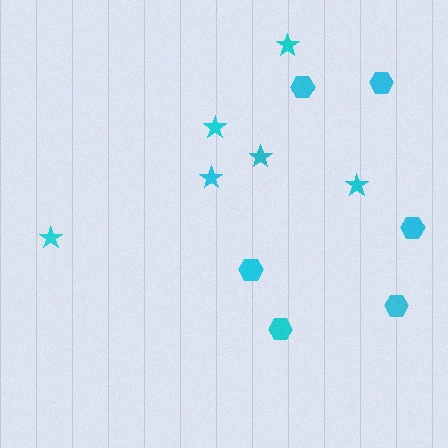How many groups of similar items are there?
There are 2 groups: one group of stars (6) and one group of hexagons (6).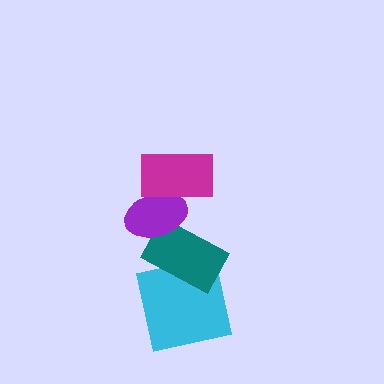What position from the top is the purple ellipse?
The purple ellipse is 2nd from the top.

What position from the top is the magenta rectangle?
The magenta rectangle is 1st from the top.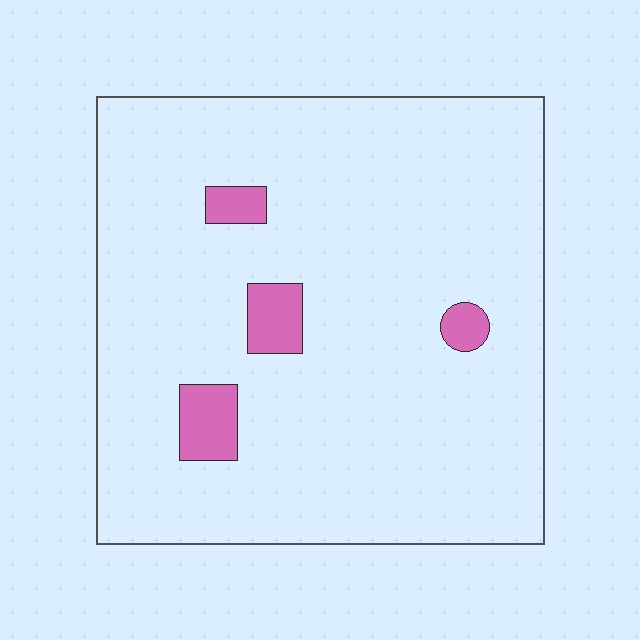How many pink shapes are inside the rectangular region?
4.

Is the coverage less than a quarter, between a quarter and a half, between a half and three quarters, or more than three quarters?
Less than a quarter.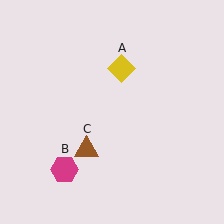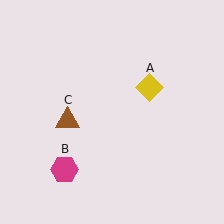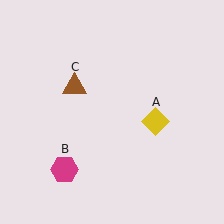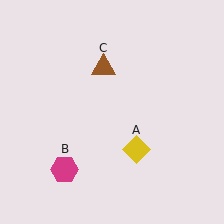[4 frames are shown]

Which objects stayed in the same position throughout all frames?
Magenta hexagon (object B) remained stationary.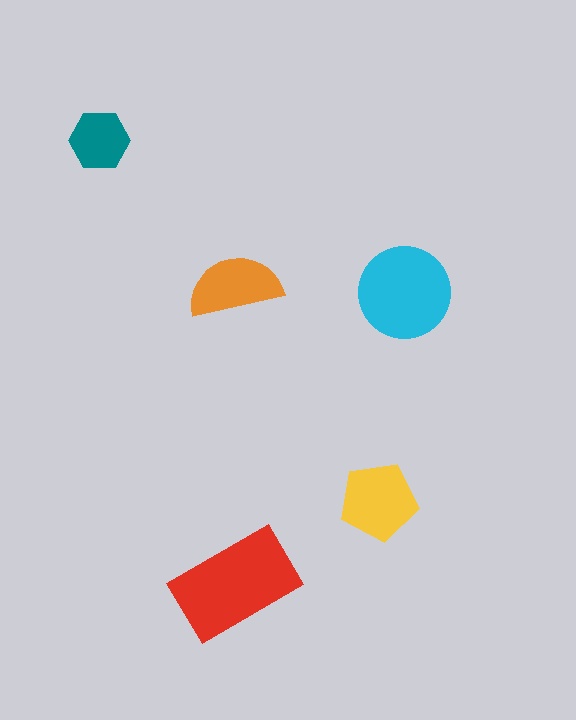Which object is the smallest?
The teal hexagon.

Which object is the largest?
The red rectangle.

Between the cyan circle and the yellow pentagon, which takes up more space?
The cyan circle.